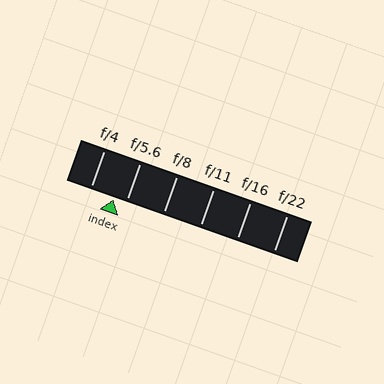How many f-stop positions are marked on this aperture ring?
There are 6 f-stop positions marked.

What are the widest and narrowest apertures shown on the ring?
The widest aperture shown is f/4 and the narrowest is f/22.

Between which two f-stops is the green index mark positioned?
The index mark is between f/4 and f/5.6.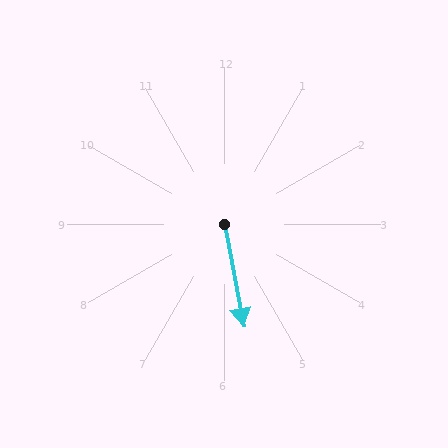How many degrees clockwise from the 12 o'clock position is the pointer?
Approximately 169 degrees.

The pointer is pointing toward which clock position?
Roughly 6 o'clock.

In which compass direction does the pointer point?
South.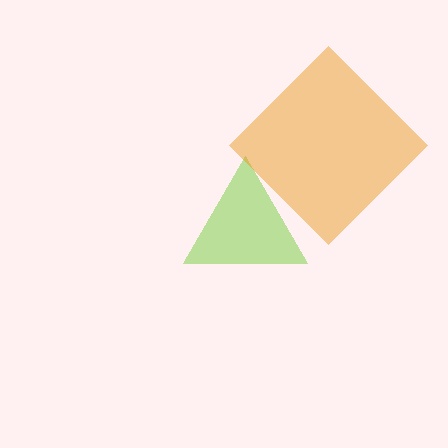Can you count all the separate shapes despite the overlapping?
Yes, there are 2 separate shapes.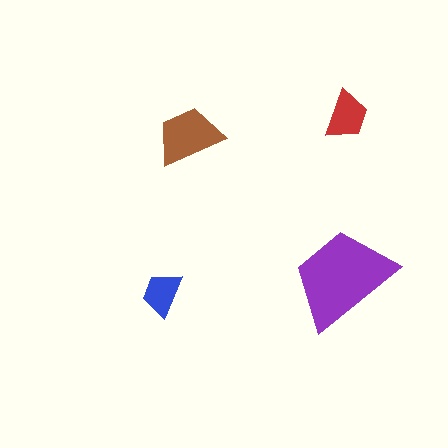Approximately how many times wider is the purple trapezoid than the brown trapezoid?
About 1.5 times wider.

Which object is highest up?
The red trapezoid is topmost.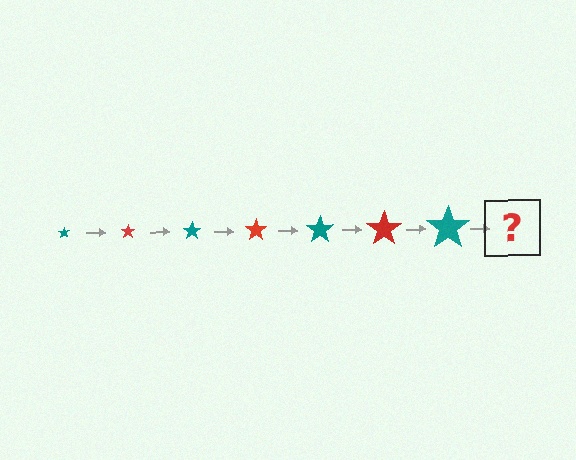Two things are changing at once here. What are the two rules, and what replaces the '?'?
The two rules are that the star grows larger each step and the color cycles through teal and red. The '?' should be a red star, larger than the previous one.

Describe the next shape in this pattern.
It should be a red star, larger than the previous one.